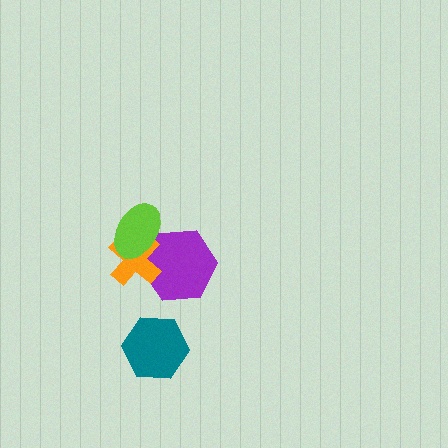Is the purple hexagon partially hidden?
Yes, it is partially covered by another shape.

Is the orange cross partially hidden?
Yes, it is partially covered by another shape.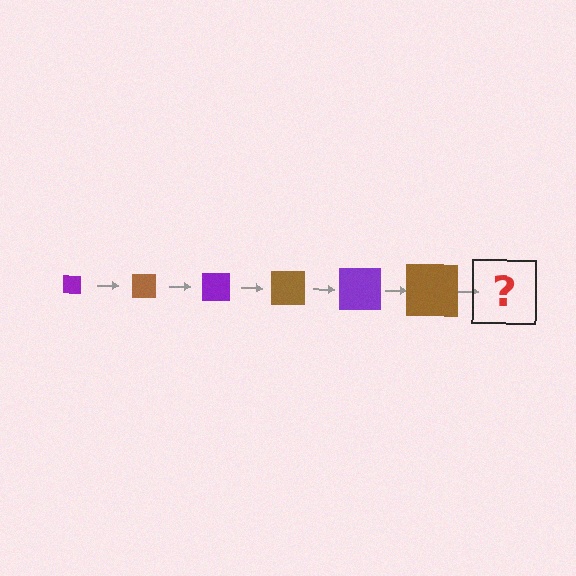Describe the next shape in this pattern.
It should be a purple square, larger than the previous one.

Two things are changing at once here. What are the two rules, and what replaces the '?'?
The two rules are that the square grows larger each step and the color cycles through purple and brown. The '?' should be a purple square, larger than the previous one.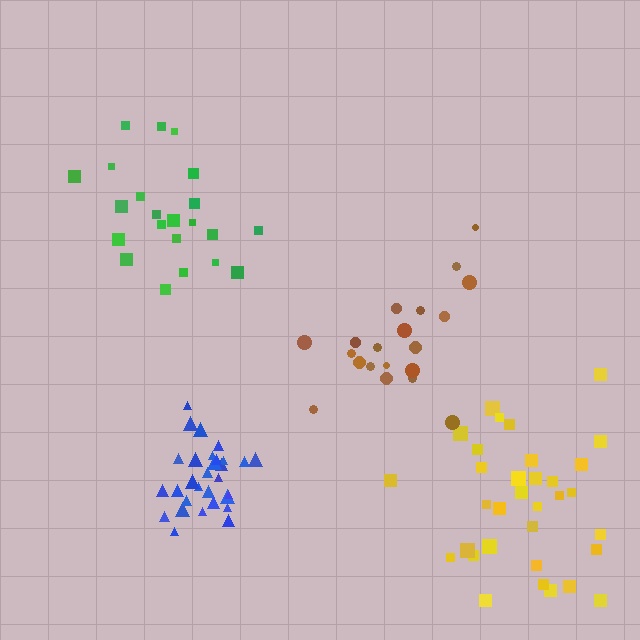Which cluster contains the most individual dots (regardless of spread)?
Yellow (33).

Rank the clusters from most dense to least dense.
blue, green, brown, yellow.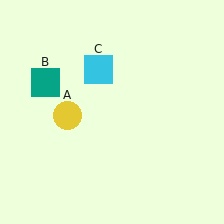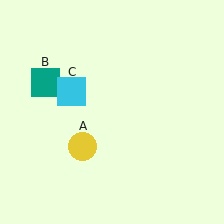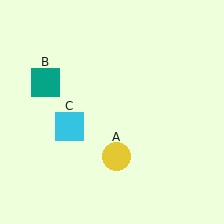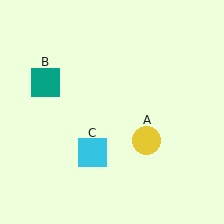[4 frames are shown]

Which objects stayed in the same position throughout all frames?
Teal square (object B) remained stationary.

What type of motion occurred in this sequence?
The yellow circle (object A), cyan square (object C) rotated counterclockwise around the center of the scene.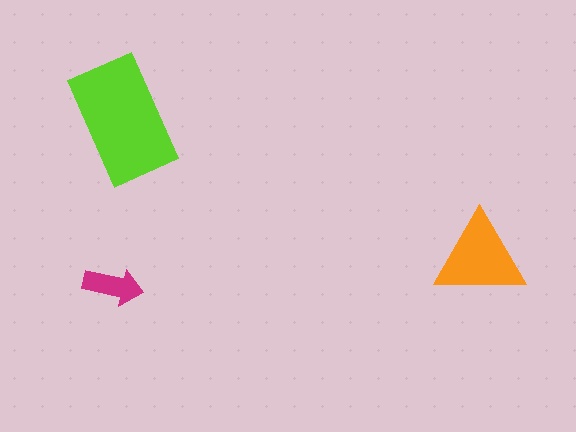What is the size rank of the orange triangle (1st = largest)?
2nd.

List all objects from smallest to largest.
The magenta arrow, the orange triangle, the lime rectangle.